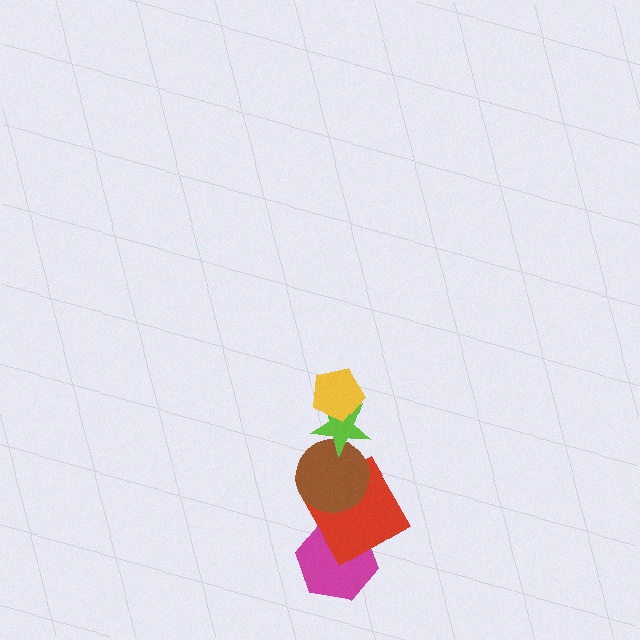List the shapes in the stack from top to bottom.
From top to bottom: the yellow pentagon, the lime star, the brown circle, the red square, the magenta hexagon.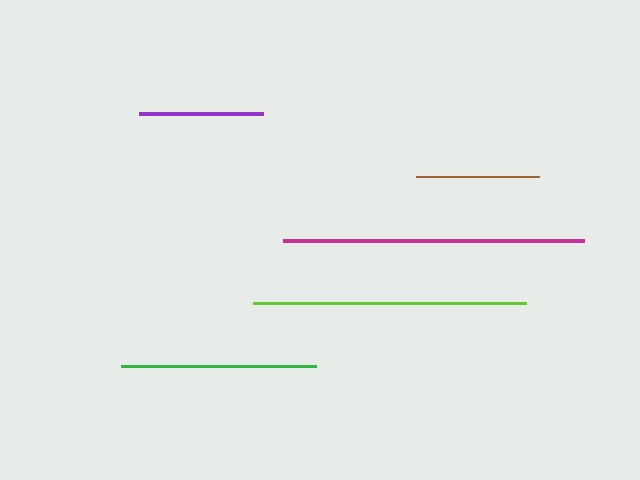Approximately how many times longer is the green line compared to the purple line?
The green line is approximately 1.6 times the length of the purple line.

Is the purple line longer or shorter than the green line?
The green line is longer than the purple line.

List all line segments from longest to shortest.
From longest to shortest: magenta, lime, green, purple, brown.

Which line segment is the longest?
The magenta line is the longest at approximately 301 pixels.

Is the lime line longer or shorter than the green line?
The lime line is longer than the green line.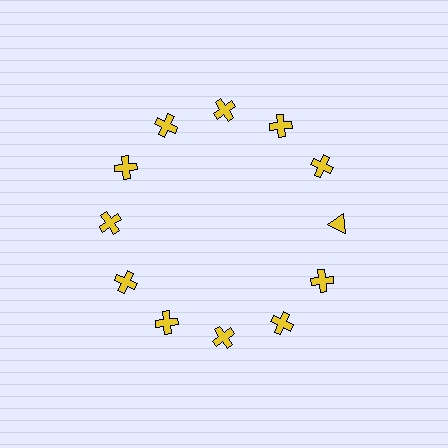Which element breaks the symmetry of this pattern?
The yellow triangle at roughly the 3 o'clock position breaks the symmetry. All other shapes are yellow crosses.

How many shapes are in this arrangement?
There are 12 shapes arranged in a ring pattern.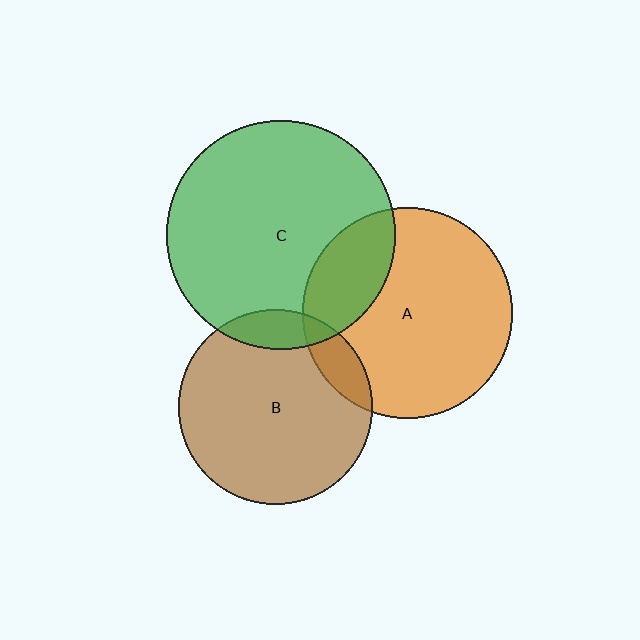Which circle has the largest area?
Circle C (green).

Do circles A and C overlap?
Yes.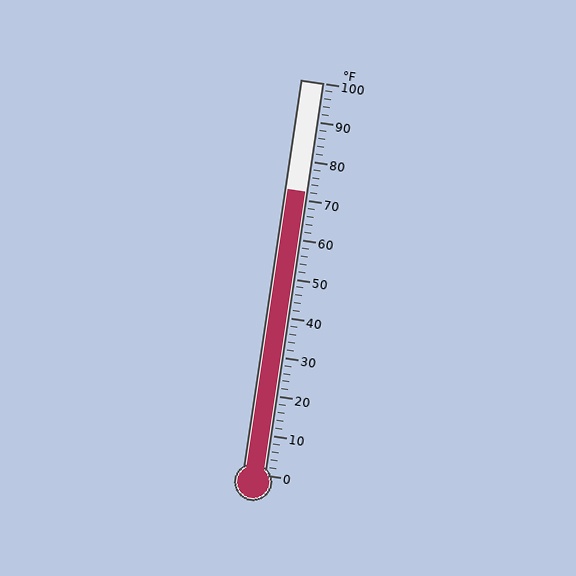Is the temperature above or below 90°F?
The temperature is below 90°F.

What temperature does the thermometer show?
The thermometer shows approximately 72°F.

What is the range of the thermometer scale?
The thermometer scale ranges from 0°F to 100°F.